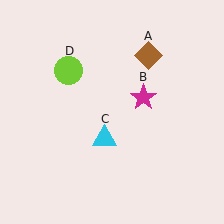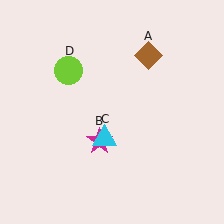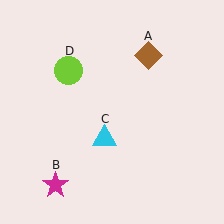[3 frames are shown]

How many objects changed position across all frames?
1 object changed position: magenta star (object B).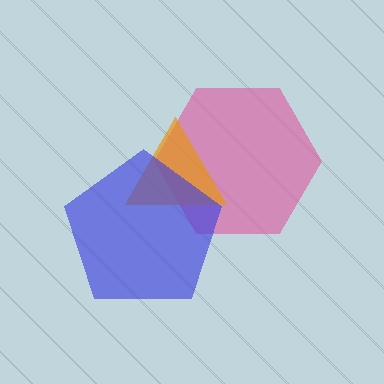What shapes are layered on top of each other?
The layered shapes are: a pink hexagon, an orange triangle, a blue pentagon.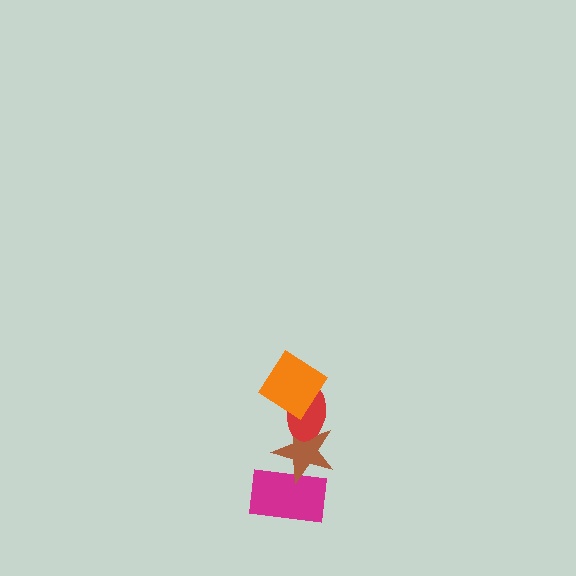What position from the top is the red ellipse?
The red ellipse is 2nd from the top.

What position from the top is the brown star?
The brown star is 3rd from the top.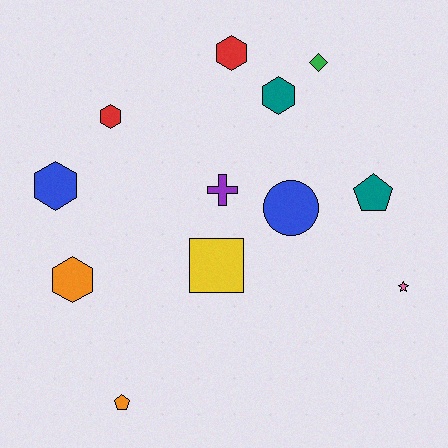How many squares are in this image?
There is 1 square.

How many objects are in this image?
There are 12 objects.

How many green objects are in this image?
There is 1 green object.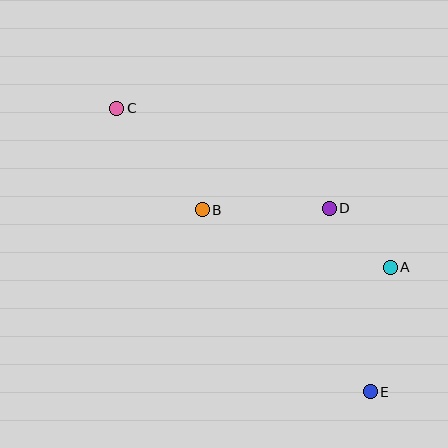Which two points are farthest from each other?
Points C and E are farthest from each other.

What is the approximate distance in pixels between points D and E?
The distance between D and E is approximately 188 pixels.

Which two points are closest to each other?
Points A and D are closest to each other.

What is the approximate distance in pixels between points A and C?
The distance between A and C is approximately 316 pixels.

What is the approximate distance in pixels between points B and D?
The distance between B and D is approximately 127 pixels.